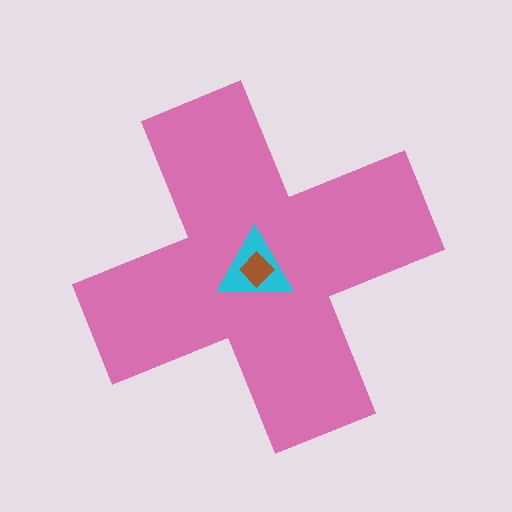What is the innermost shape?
The brown diamond.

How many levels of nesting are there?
3.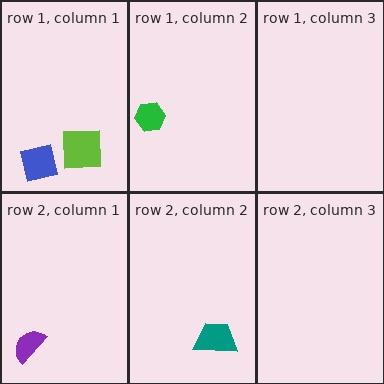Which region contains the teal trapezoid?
The row 2, column 2 region.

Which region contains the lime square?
The row 1, column 1 region.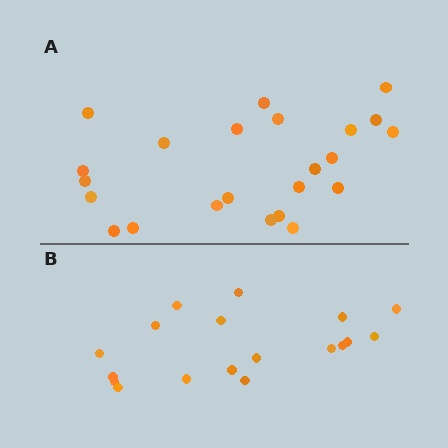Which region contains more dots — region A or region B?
Region A (the top region) has more dots.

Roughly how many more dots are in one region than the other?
Region A has about 5 more dots than region B.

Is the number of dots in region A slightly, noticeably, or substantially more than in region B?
Region A has noticeably more, but not dramatically so. The ratio is roughly 1.3 to 1.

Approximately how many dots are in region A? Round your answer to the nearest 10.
About 20 dots. (The exact count is 23, which rounds to 20.)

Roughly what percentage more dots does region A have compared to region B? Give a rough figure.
About 30% more.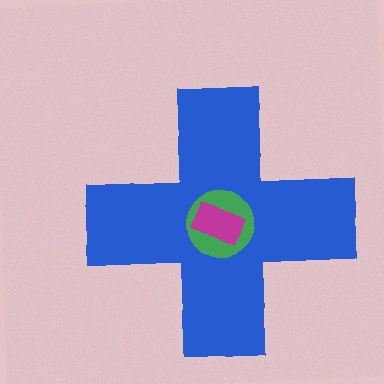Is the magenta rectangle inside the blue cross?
Yes.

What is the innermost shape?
The magenta rectangle.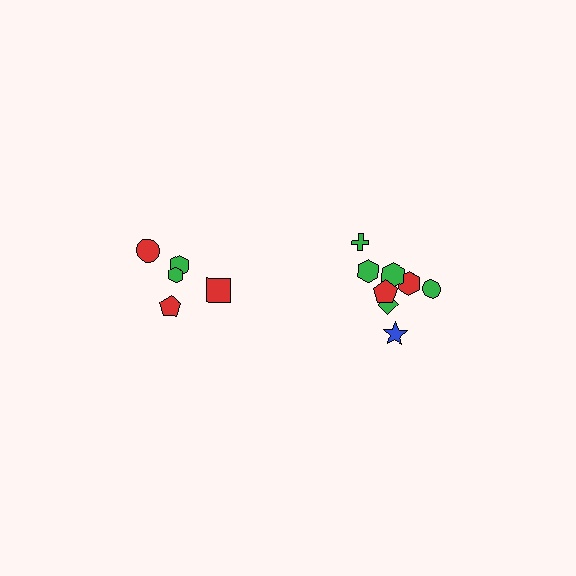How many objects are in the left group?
There are 5 objects.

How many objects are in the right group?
There are 8 objects.